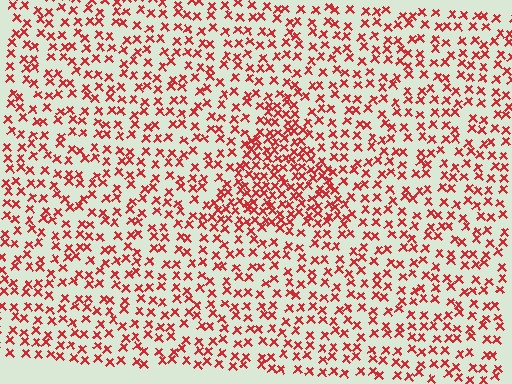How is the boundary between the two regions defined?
The boundary is defined by a change in element density (approximately 1.9x ratio). All elements are the same color, size, and shape.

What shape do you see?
I see a triangle.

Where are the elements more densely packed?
The elements are more densely packed inside the triangle boundary.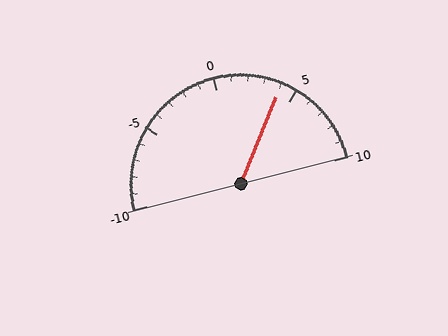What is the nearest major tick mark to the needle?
The nearest major tick mark is 5.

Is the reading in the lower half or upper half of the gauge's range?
The reading is in the upper half of the range (-10 to 10).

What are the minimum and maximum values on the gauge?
The gauge ranges from -10 to 10.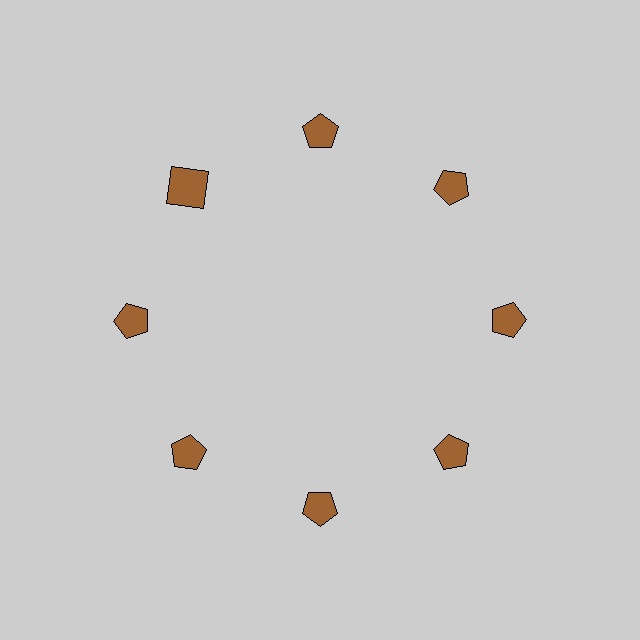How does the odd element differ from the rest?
It has a different shape: square instead of pentagon.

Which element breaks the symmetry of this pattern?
The brown square at roughly the 10 o'clock position breaks the symmetry. All other shapes are brown pentagons.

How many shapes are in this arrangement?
There are 8 shapes arranged in a ring pattern.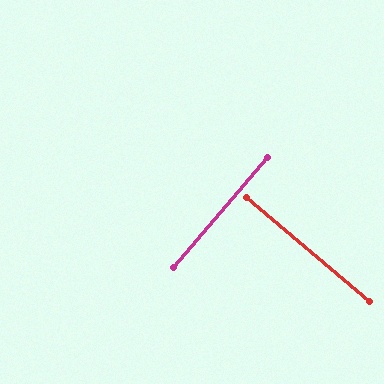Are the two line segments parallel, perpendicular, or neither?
Perpendicular — they meet at approximately 90°.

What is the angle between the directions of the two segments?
Approximately 90 degrees.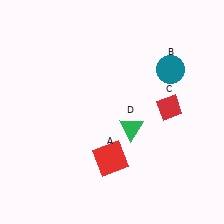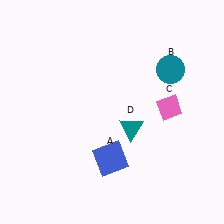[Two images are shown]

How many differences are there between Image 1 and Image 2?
There are 3 differences between the two images.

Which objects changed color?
A changed from red to blue. C changed from red to pink. D changed from green to teal.